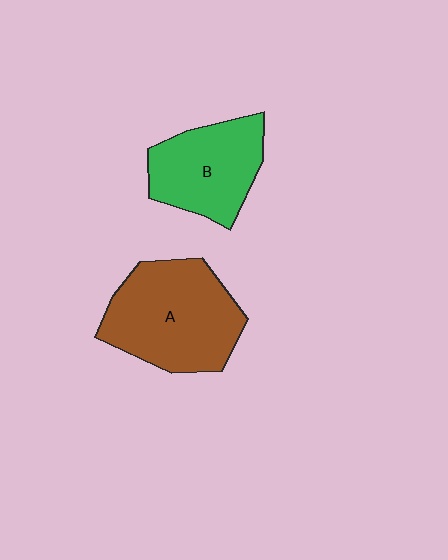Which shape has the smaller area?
Shape B (green).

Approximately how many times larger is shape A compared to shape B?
Approximately 1.3 times.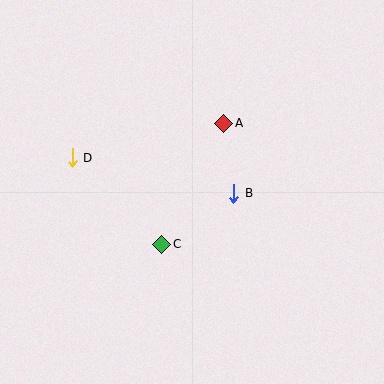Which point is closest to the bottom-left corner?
Point C is closest to the bottom-left corner.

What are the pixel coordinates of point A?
Point A is at (223, 123).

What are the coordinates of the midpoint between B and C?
The midpoint between B and C is at (198, 219).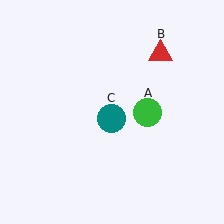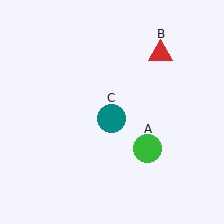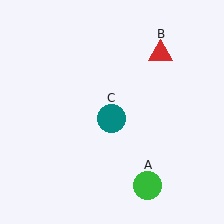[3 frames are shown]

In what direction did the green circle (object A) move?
The green circle (object A) moved down.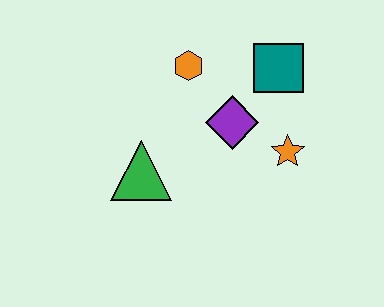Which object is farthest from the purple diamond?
The green triangle is farthest from the purple diamond.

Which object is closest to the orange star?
The purple diamond is closest to the orange star.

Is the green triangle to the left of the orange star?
Yes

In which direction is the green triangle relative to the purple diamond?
The green triangle is to the left of the purple diamond.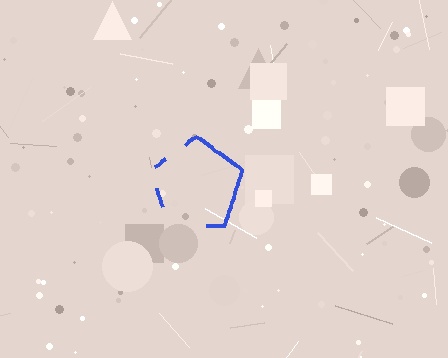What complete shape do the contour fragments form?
The contour fragments form a pentagon.